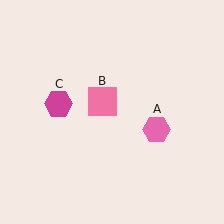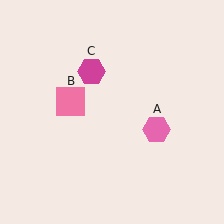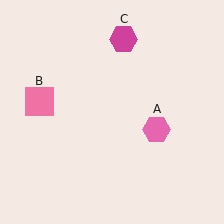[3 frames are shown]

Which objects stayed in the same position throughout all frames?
Pink hexagon (object A) remained stationary.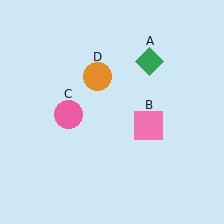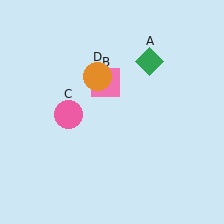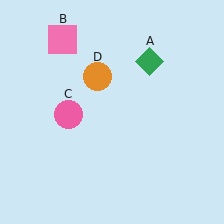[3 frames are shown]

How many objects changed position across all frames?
1 object changed position: pink square (object B).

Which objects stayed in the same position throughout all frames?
Green diamond (object A) and pink circle (object C) and orange circle (object D) remained stationary.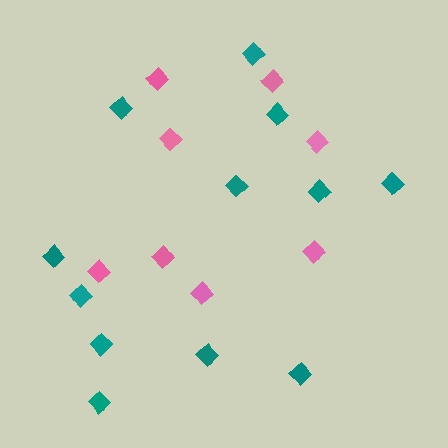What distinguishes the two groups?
There are 2 groups: one group of teal diamonds (12) and one group of pink diamonds (8).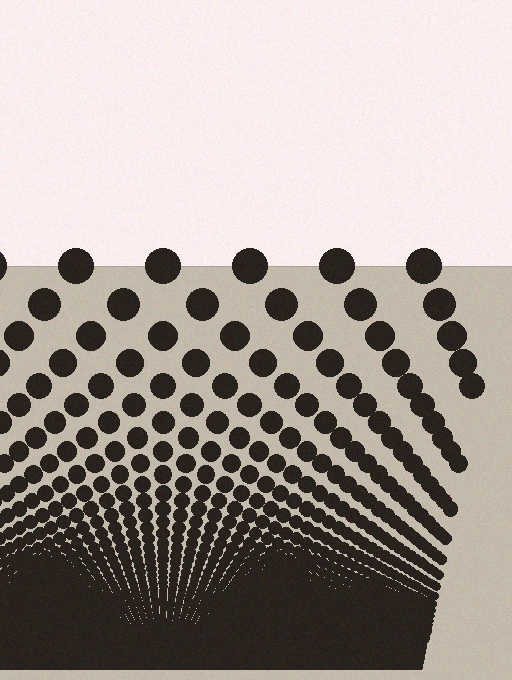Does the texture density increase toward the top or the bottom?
Density increases toward the bottom.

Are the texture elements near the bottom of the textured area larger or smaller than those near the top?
Smaller. The gradient is inverted — elements near the bottom are smaller and denser.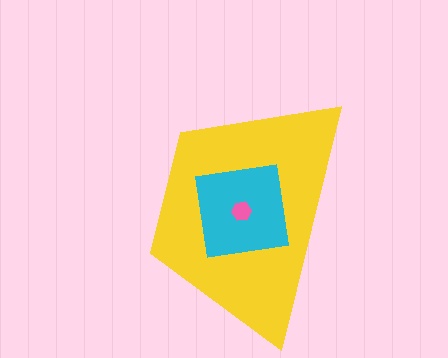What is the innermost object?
The pink hexagon.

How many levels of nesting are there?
3.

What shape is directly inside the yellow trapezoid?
The cyan square.